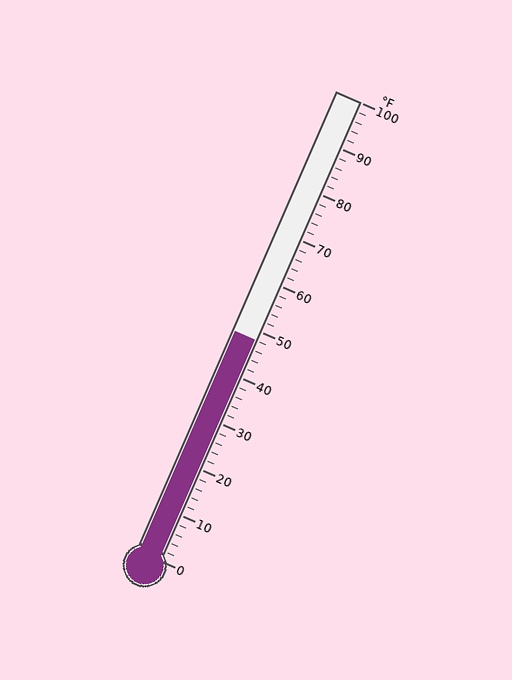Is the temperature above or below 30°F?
The temperature is above 30°F.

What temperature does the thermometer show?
The thermometer shows approximately 48°F.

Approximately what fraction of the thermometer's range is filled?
The thermometer is filled to approximately 50% of its range.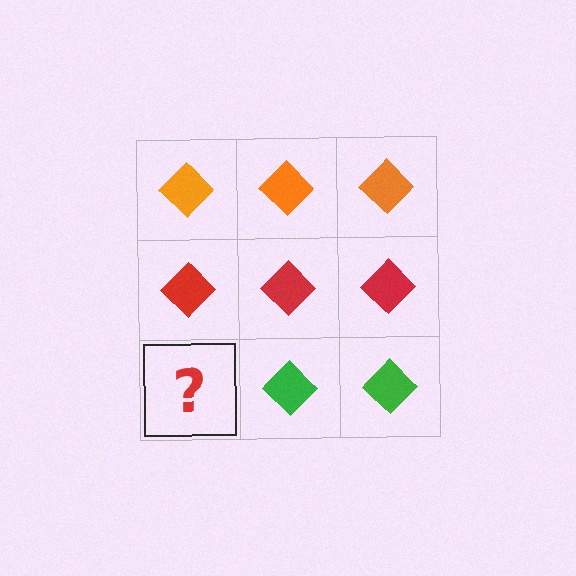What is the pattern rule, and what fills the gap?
The rule is that each row has a consistent color. The gap should be filled with a green diamond.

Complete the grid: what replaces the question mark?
The question mark should be replaced with a green diamond.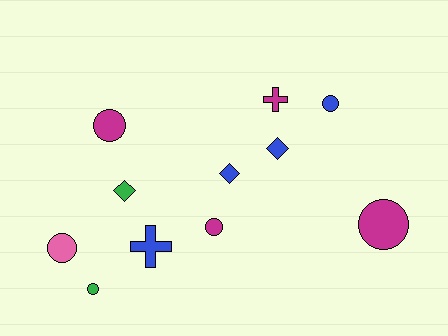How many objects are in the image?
There are 11 objects.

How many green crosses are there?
There are no green crosses.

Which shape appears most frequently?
Circle, with 6 objects.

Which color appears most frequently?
Blue, with 4 objects.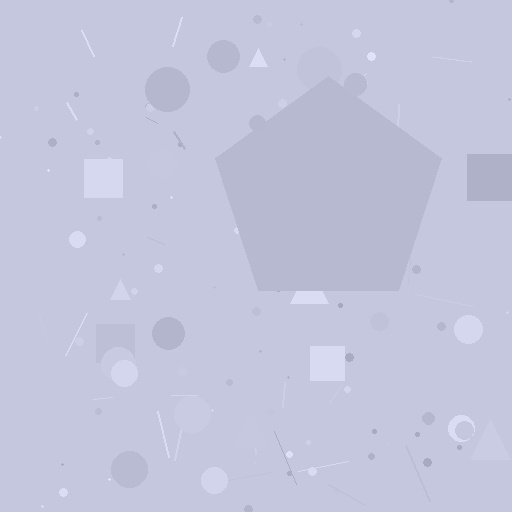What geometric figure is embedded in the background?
A pentagon is embedded in the background.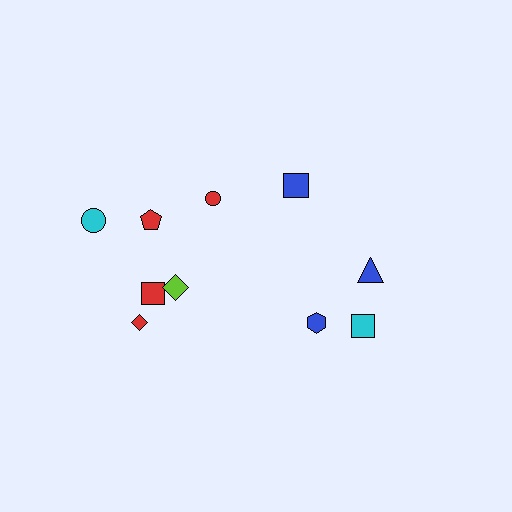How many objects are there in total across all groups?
There are 10 objects.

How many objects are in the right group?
There are 4 objects.